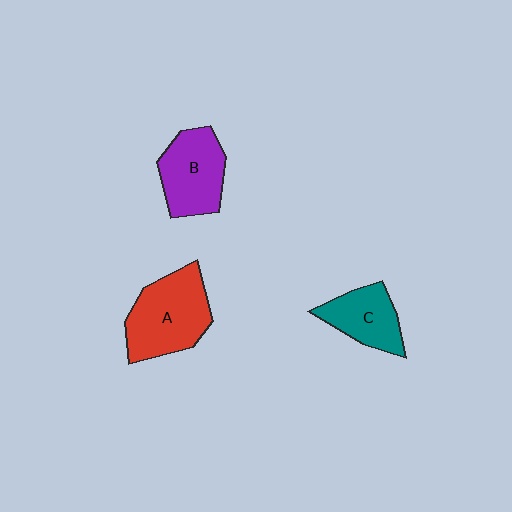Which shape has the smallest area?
Shape C (teal).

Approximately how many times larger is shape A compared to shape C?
Approximately 1.5 times.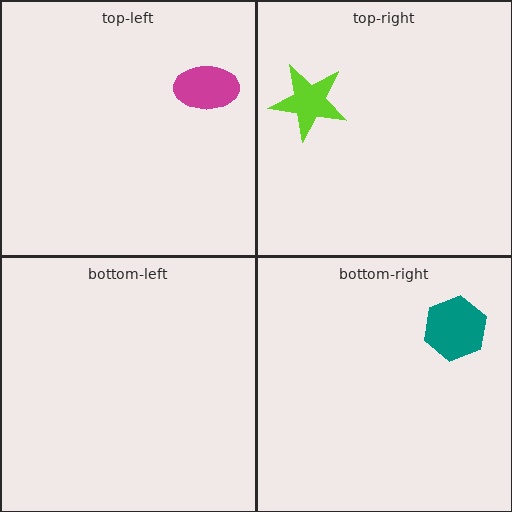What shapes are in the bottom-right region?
The teal hexagon.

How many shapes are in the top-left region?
1.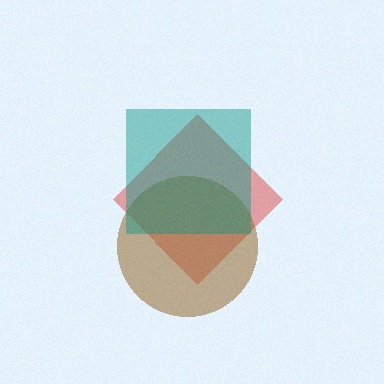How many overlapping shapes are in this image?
There are 3 overlapping shapes in the image.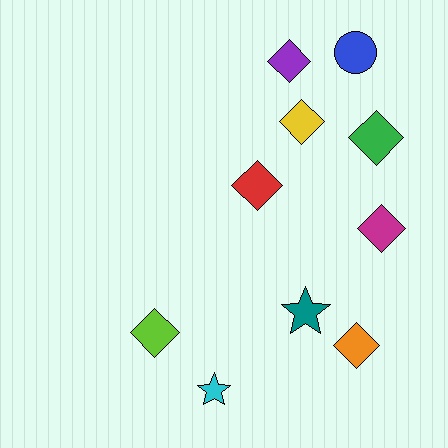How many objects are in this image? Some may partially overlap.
There are 10 objects.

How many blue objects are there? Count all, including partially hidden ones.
There is 1 blue object.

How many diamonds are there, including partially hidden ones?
There are 7 diamonds.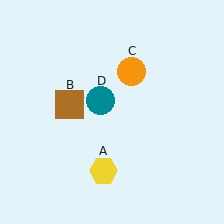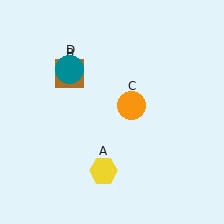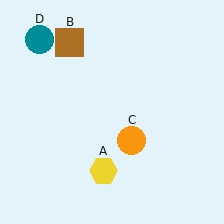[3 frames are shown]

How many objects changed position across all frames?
3 objects changed position: brown square (object B), orange circle (object C), teal circle (object D).